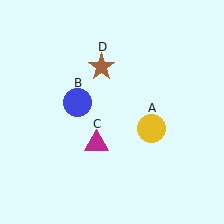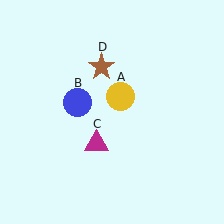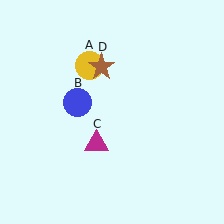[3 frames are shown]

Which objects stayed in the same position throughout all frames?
Blue circle (object B) and magenta triangle (object C) and brown star (object D) remained stationary.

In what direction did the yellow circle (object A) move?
The yellow circle (object A) moved up and to the left.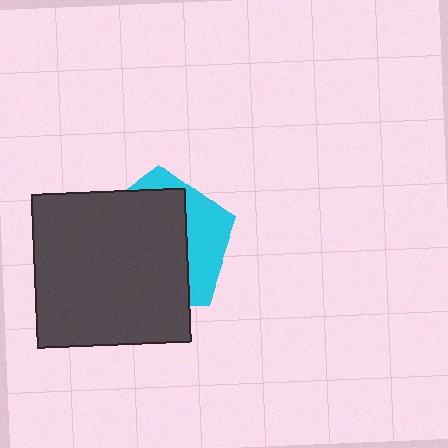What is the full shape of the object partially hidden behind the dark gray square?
The partially hidden object is a cyan pentagon.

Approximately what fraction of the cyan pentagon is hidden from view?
Roughly 69% of the cyan pentagon is hidden behind the dark gray square.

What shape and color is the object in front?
The object in front is a dark gray square.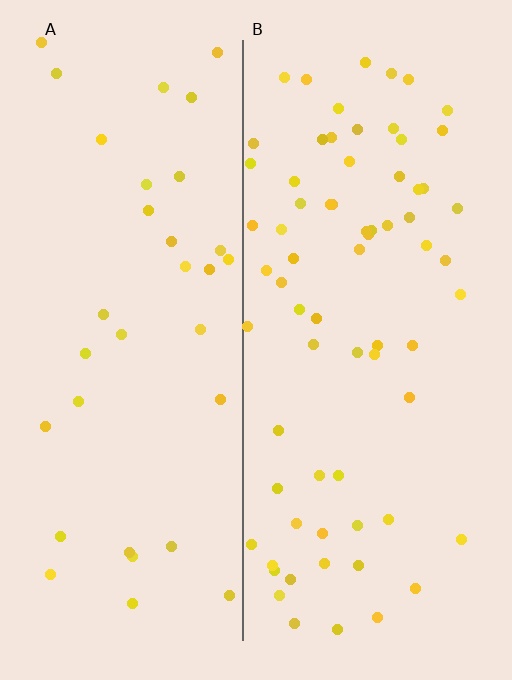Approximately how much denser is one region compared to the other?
Approximately 2.1× — region B over region A.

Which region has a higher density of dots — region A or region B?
B (the right).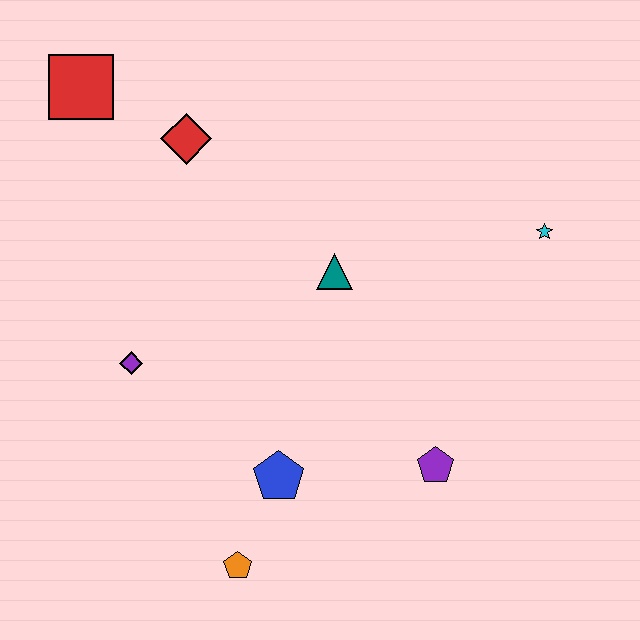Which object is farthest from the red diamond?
The orange pentagon is farthest from the red diamond.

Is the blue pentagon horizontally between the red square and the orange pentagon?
No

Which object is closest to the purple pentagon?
The blue pentagon is closest to the purple pentagon.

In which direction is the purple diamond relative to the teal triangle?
The purple diamond is to the left of the teal triangle.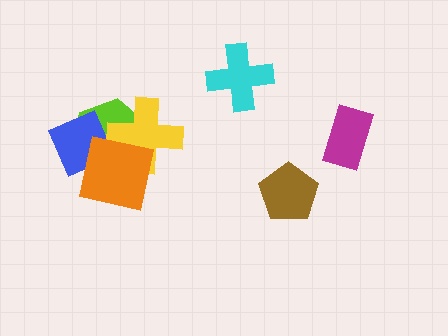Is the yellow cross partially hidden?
Yes, it is partially covered by another shape.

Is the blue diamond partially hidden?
Yes, it is partially covered by another shape.